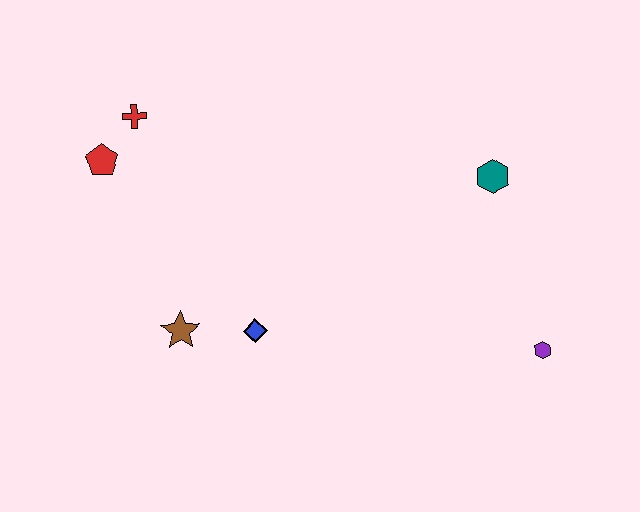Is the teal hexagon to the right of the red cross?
Yes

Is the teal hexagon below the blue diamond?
No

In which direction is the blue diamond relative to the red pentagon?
The blue diamond is below the red pentagon.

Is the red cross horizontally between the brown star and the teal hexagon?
No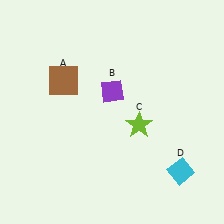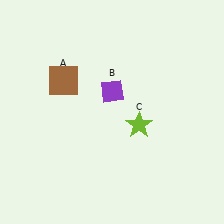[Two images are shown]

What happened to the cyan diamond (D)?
The cyan diamond (D) was removed in Image 2. It was in the bottom-right area of Image 1.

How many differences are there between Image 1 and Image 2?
There is 1 difference between the two images.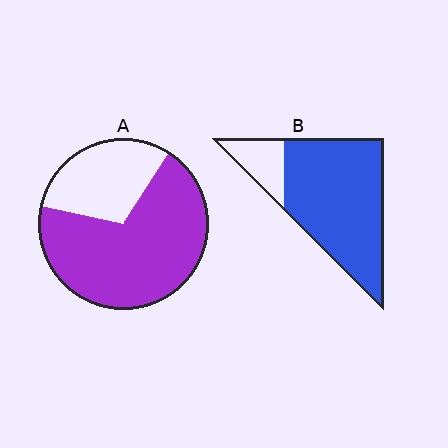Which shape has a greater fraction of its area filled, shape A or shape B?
Shape B.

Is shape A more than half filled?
Yes.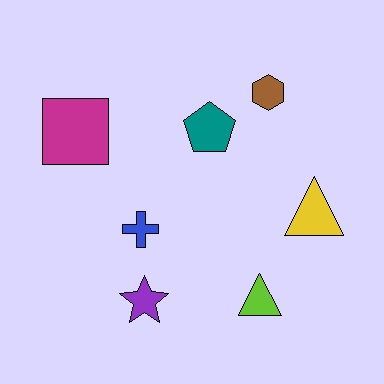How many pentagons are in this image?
There is 1 pentagon.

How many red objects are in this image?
There are no red objects.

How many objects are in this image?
There are 7 objects.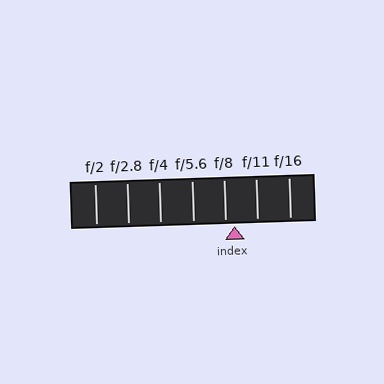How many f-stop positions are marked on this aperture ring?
There are 7 f-stop positions marked.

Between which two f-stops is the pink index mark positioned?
The index mark is between f/8 and f/11.